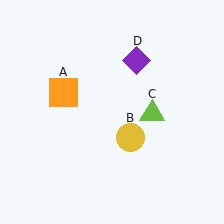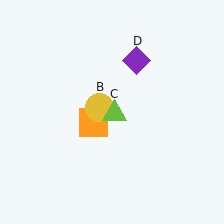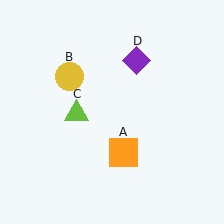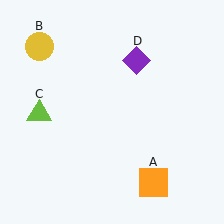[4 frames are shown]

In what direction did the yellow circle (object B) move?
The yellow circle (object B) moved up and to the left.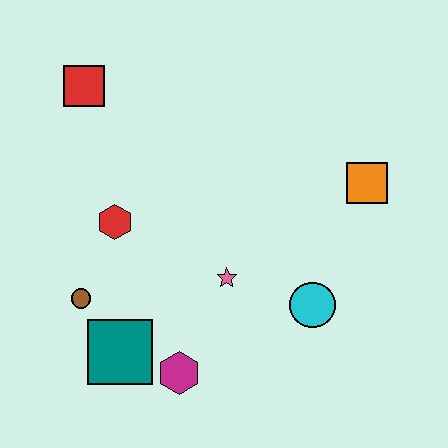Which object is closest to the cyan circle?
The pink star is closest to the cyan circle.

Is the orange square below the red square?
Yes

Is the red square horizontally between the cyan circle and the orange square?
No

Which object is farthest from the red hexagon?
The orange square is farthest from the red hexagon.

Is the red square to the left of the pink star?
Yes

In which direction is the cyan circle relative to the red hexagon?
The cyan circle is to the right of the red hexagon.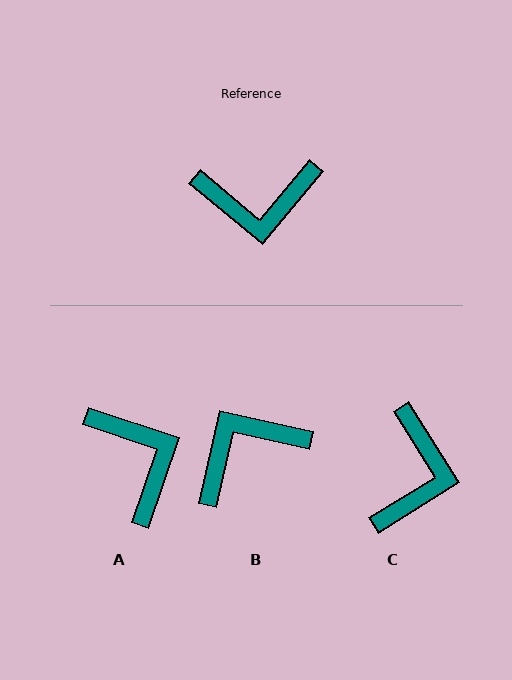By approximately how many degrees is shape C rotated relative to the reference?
Approximately 72 degrees counter-clockwise.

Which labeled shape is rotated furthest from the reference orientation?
B, about 153 degrees away.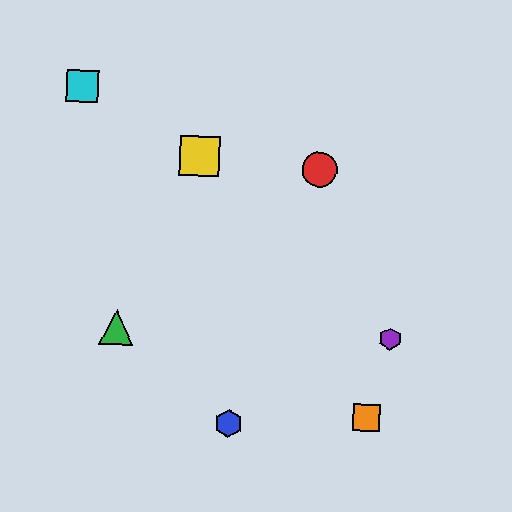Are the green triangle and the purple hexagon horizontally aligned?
Yes, both are at y≈327.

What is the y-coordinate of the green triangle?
The green triangle is at y≈327.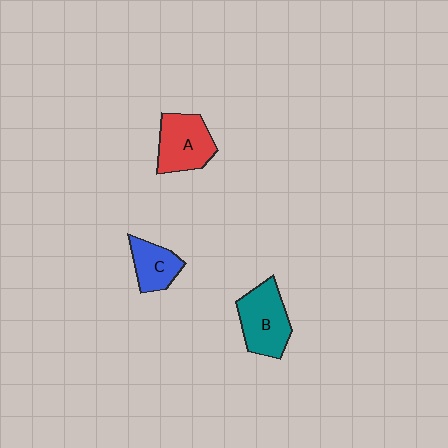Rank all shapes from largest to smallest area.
From largest to smallest: B (teal), A (red), C (blue).